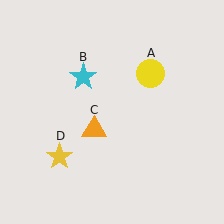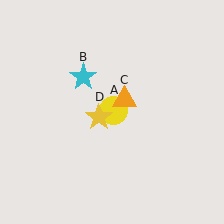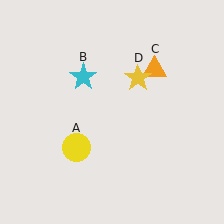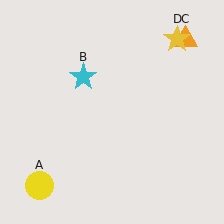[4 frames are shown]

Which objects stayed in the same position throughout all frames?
Cyan star (object B) remained stationary.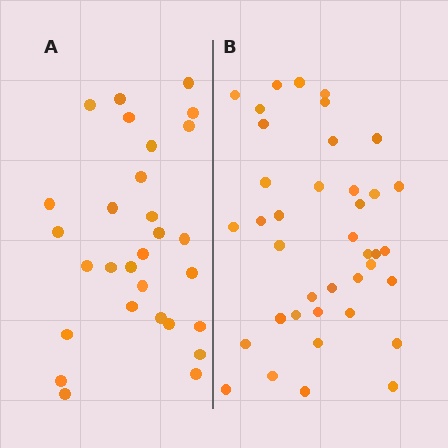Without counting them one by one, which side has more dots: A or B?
Region B (the right region) has more dots.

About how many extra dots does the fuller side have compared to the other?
Region B has roughly 10 or so more dots than region A.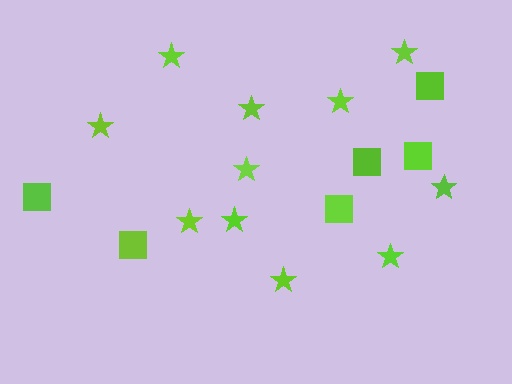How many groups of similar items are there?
There are 2 groups: one group of squares (6) and one group of stars (11).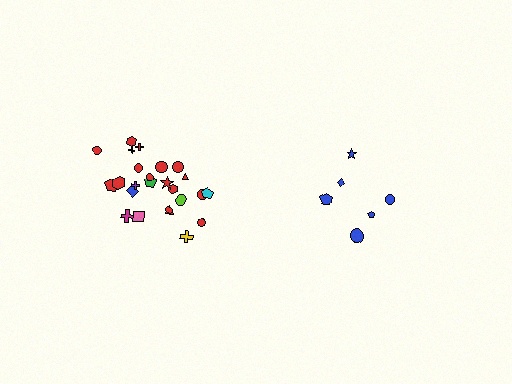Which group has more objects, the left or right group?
The left group.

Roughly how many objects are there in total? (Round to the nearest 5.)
Roughly 30 objects in total.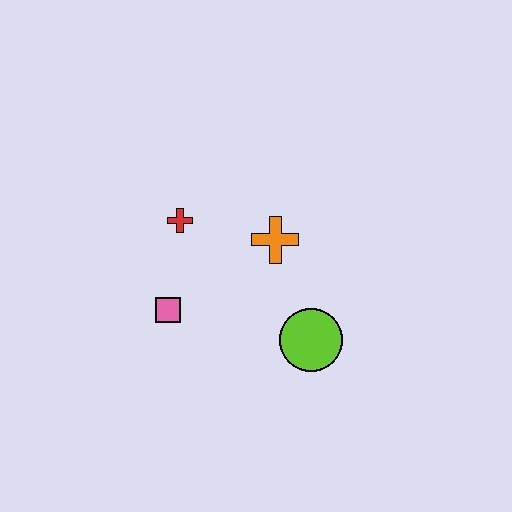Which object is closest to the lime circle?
The orange cross is closest to the lime circle.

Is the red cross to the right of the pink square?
Yes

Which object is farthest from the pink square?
The lime circle is farthest from the pink square.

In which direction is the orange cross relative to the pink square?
The orange cross is to the right of the pink square.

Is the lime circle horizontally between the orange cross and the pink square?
No